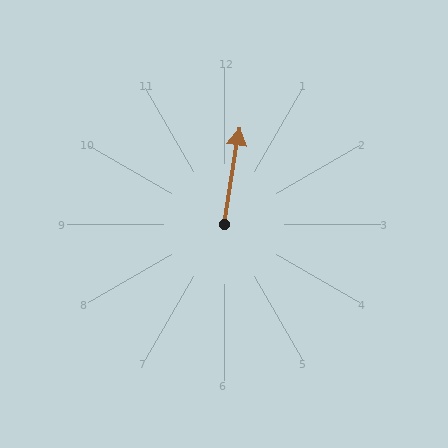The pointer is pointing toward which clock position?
Roughly 12 o'clock.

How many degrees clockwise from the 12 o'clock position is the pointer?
Approximately 9 degrees.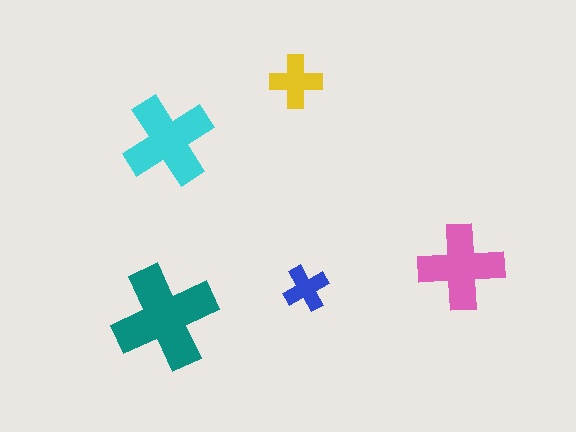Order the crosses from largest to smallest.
the teal one, the cyan one, the pink one, the yellow one, the blue one.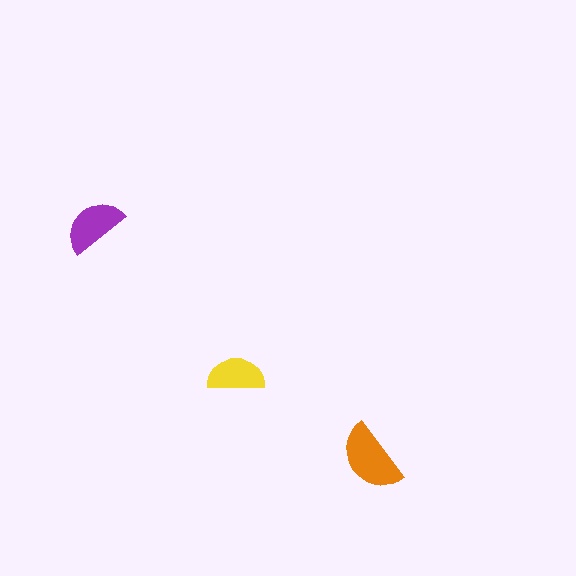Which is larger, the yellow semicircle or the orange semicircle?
The orange one.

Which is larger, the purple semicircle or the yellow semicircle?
The purple one.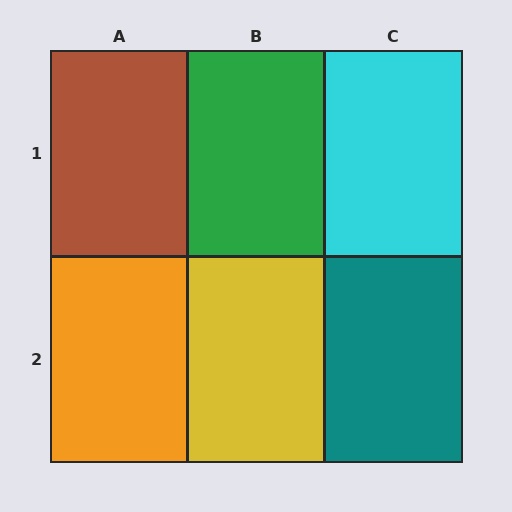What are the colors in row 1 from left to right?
Brown, green, cyan.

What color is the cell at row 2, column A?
Orange.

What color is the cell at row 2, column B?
Yellow.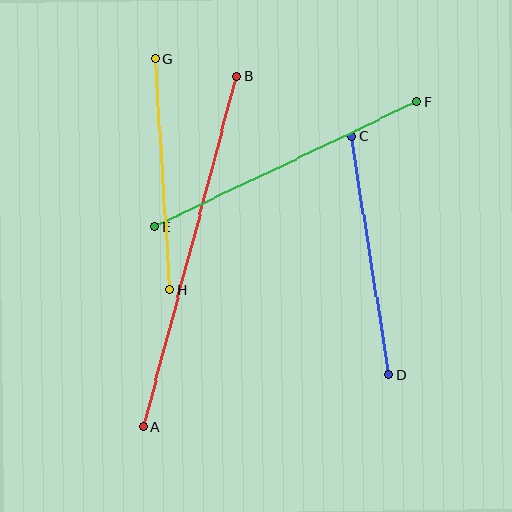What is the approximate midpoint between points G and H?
The midpoint is at approximately (162, 174) pixels.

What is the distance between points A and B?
The distance is approximately 363 pixels.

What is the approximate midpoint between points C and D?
The midpoint is at approximately (370, 256) pixels.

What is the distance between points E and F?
The distance is approximately 291 pixels.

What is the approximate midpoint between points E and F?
The midpoint is at approximately (286, 164) pixels.